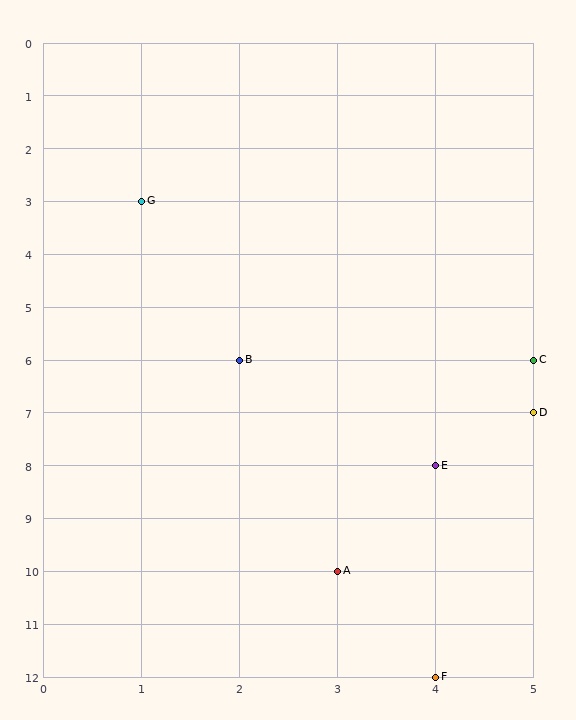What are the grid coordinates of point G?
Point G is at grid coordinates (1, 3).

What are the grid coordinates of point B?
Point B is at grid coordinates (2, 6).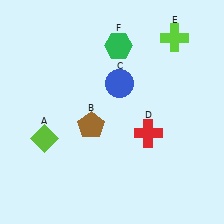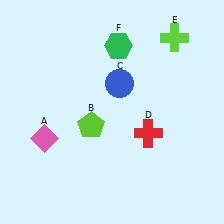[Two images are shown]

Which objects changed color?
A changed from lime to pink. B changed from brown to lime.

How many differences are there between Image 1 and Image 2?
There are 2 differences between the two images.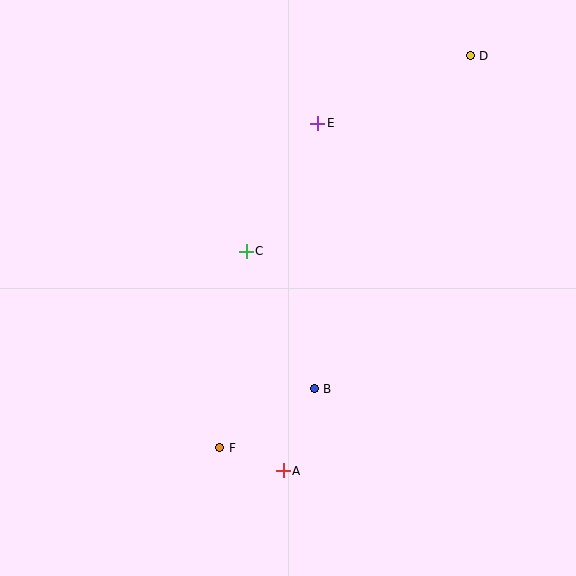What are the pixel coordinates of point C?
Point C is at (246, 251).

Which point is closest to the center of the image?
Point C at (246, 251) is closest to the center.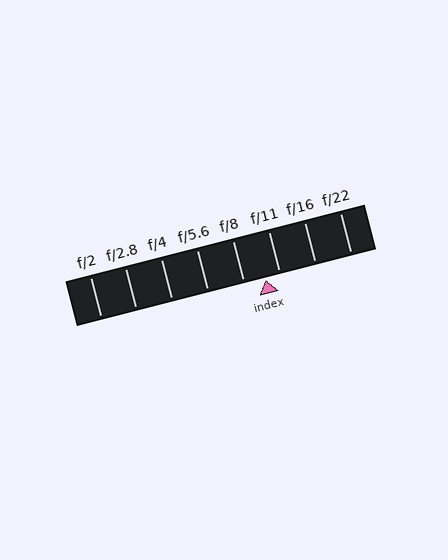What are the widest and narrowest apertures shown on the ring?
The widest aperture shown is f/2 and the narrowest is f/22.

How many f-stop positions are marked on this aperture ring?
There are 8 f-stop positions marked.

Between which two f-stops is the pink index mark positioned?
The index mark is between f/8 and f/11.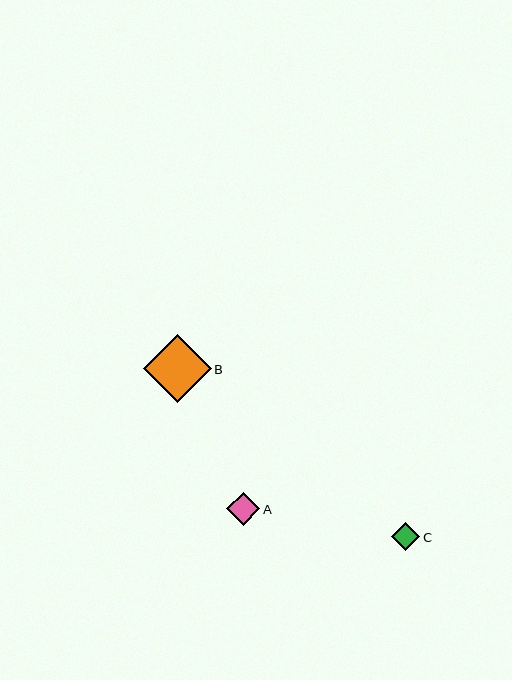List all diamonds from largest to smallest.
From largest to smallest: B, A, C.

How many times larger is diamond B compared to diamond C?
Diamond B is approximately 2.4 times the size of diamond C.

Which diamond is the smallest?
Diamond C is the smallest with a size of approximately 28 pixels.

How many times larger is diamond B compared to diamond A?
Diamond B is approximately 2.1 times the size of diamond A.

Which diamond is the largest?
Diamond B is the largest with a size of approximately 68 pixels.